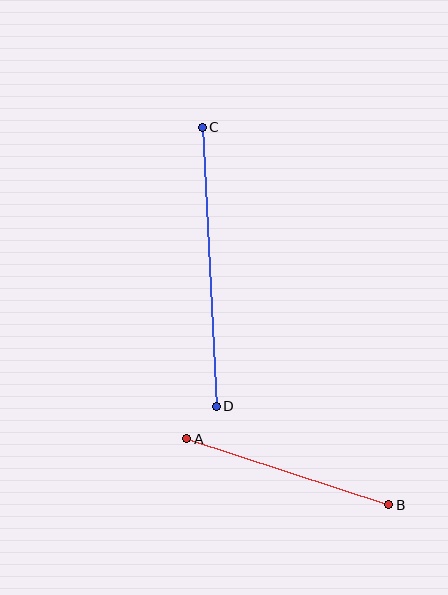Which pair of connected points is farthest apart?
Points C and D are farthest apart.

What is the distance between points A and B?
The distance is approximately 212 pixels.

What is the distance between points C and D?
The distance is approximately 279 pixels.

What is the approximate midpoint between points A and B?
The midpoint is at approximately (288, 472) pixels.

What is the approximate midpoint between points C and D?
The midpoint is at approximately (209, 267) pixels.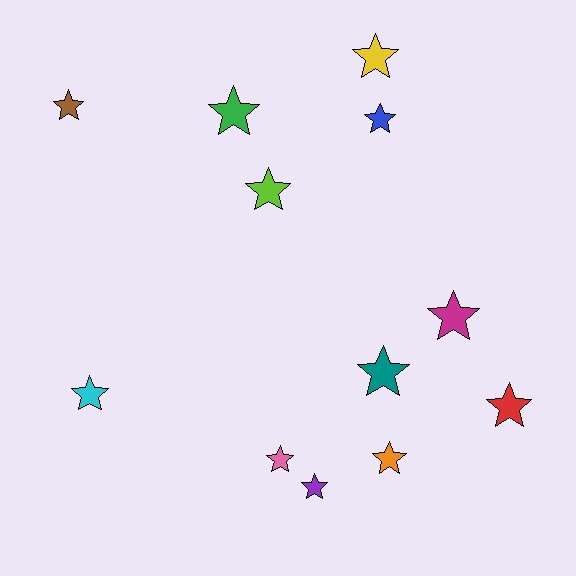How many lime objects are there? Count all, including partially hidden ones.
There is 1 lime object.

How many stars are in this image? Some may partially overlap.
There are 12 stars.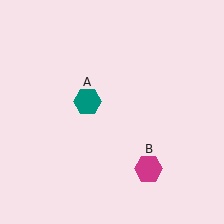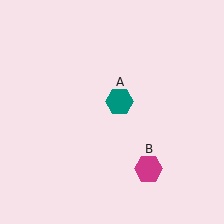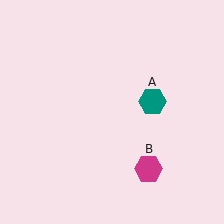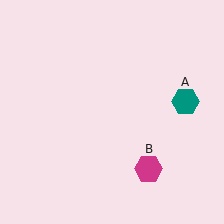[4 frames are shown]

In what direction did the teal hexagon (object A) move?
The teal hexagon (object A) moved right.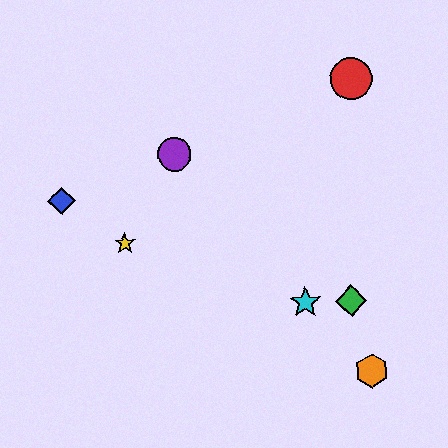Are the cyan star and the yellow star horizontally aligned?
No, the cyan star is at y≈302 and the yellow star is at y≈243.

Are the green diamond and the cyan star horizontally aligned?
Yes, both are at y≈301.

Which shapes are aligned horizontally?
The green diamond, the cyan star are aligned horizontally.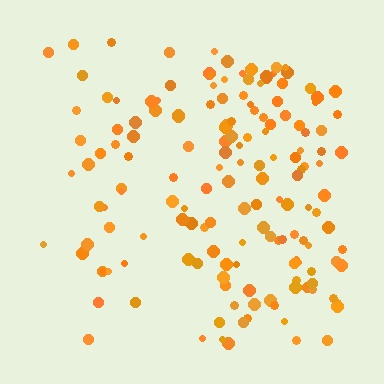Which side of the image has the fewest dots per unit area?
The left.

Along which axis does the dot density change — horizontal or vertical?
Horizontal.